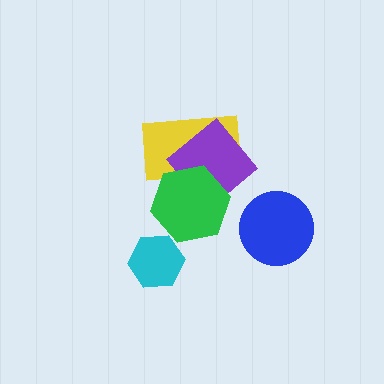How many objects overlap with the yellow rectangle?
2 objects overlap with the yellow rectangle.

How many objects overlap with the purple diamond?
2 objects overlap with the purple diamond.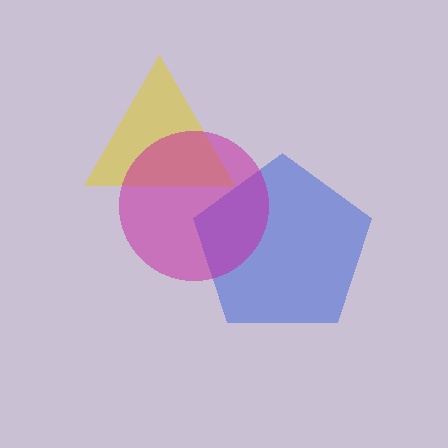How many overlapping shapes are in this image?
There are 3 overlapping shapes in the image.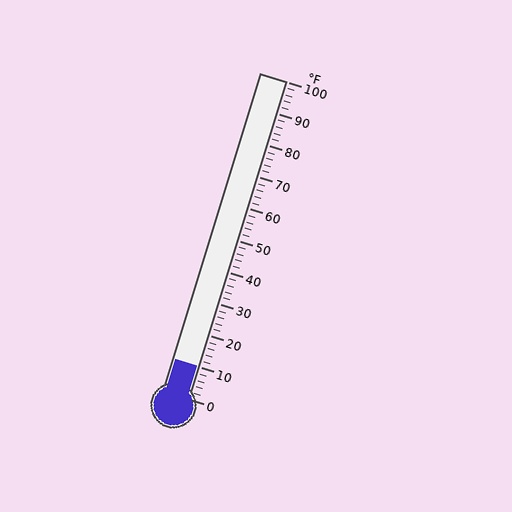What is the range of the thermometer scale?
The thermometer scale ranges from 0°F to 100°F.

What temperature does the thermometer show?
The thermometer shows approximately 10°F.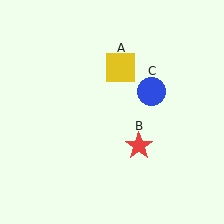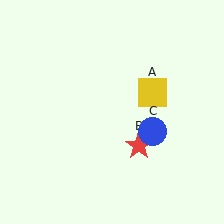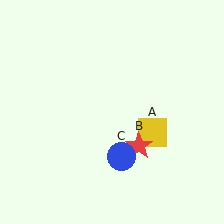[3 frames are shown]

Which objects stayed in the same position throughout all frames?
Red star (object B) remained stationary.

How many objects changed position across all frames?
2 objects changed position: yellow square (object A), blue circle (object C).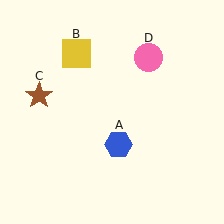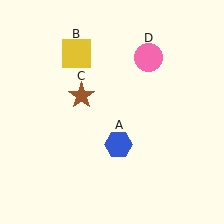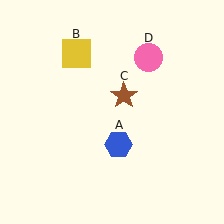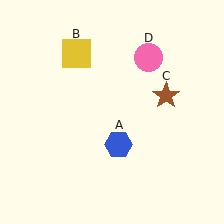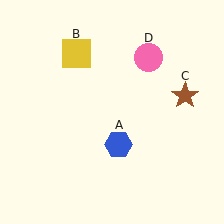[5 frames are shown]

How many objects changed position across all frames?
1 object changed position: brown star (object C).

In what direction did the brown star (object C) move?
The brown star (object C) moved right.